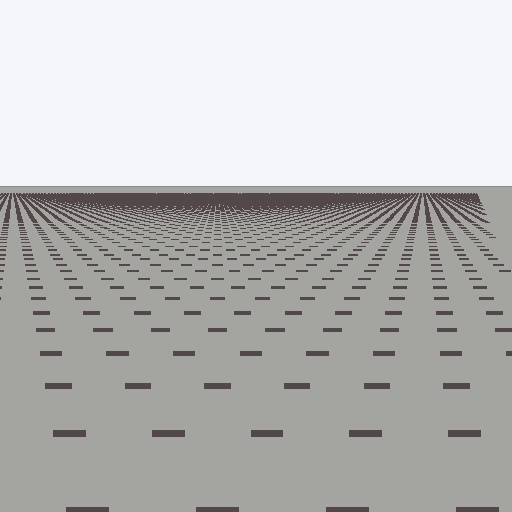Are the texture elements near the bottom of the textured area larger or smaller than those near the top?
Larger. Near the bottom, elements are closer to the viewer and appear at a bigger on-screen size.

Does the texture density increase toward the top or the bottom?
Density increases toward the top.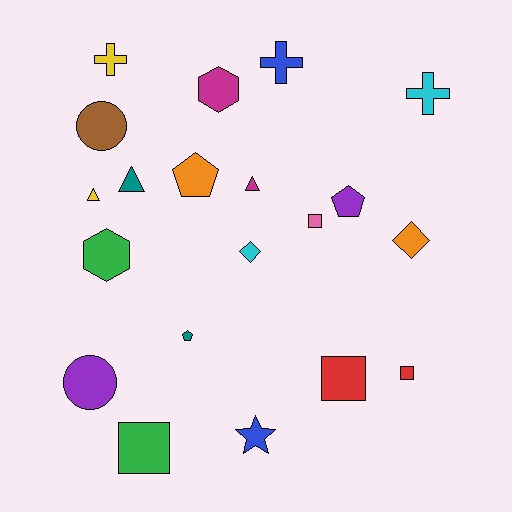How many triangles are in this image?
There are 3 triangles.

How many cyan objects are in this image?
There are 2 cyan objects.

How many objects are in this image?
There are 20 objects.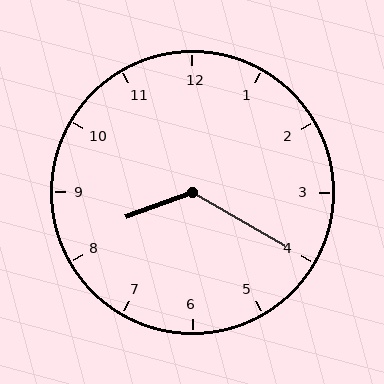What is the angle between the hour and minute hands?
Approximately 130 degrees.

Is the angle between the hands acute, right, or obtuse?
It is obtuse.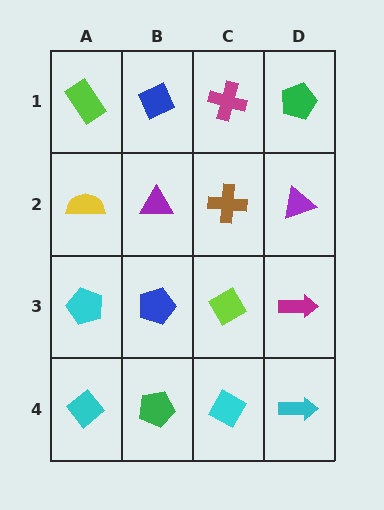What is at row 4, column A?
A cyan diamond.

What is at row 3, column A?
A cyan pentagon.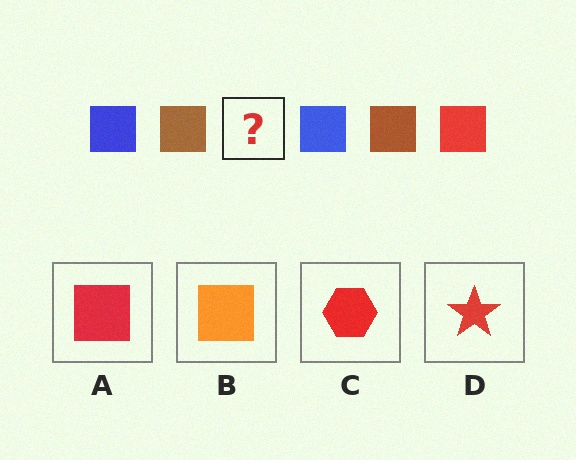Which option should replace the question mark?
Option A.